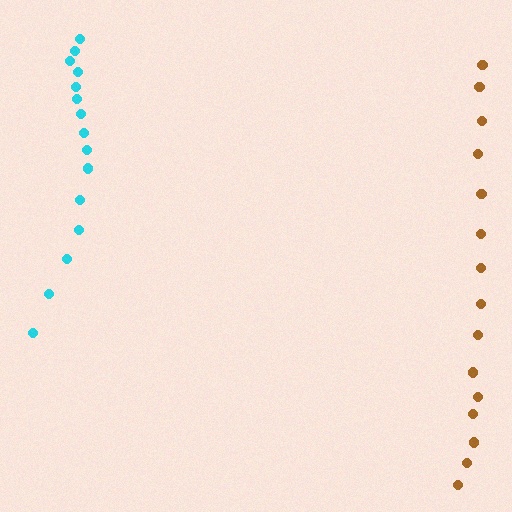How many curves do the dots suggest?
There are 2 distinct paths.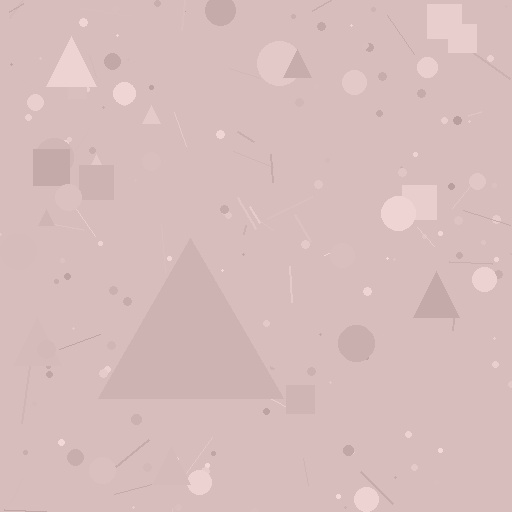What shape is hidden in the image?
A triangle is hidden in the image.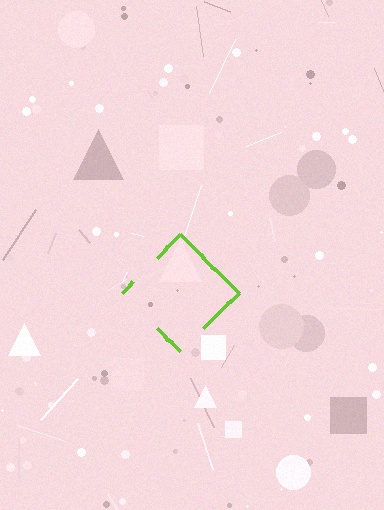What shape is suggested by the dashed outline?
The dashed outline suggests a diamond.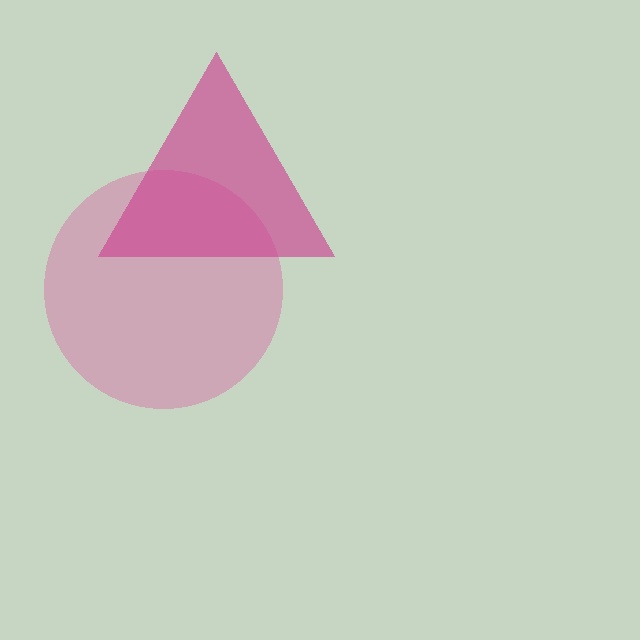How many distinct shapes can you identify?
There are 2 distinct shapes: a pink circle, a magenta triangle.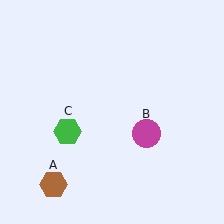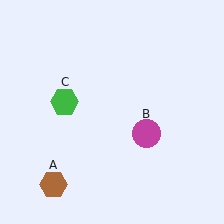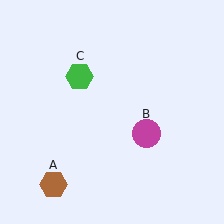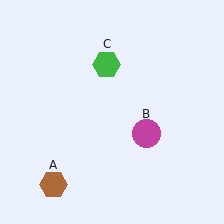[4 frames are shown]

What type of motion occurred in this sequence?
The green hexagon (object C) rotated clockwise around the center of the scene.